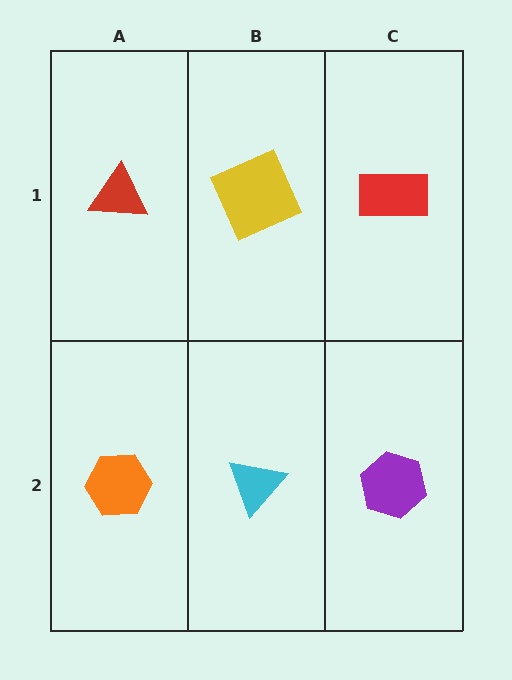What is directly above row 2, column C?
A red rectangle.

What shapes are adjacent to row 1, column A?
An orange hexagon (row 2, column A), a yellow square (row 1, column B).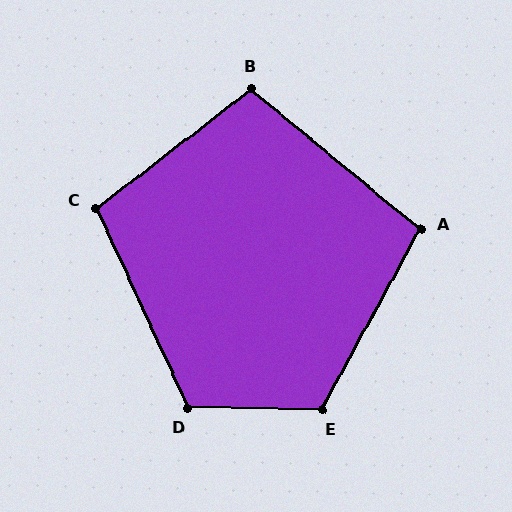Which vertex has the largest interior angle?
E, at approximately 118 degrees.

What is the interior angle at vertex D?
Approximately 115 degrees (obtuse).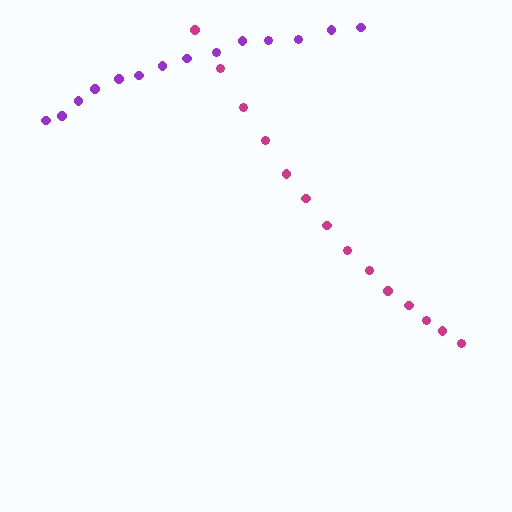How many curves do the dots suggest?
There are 2 distinct paths.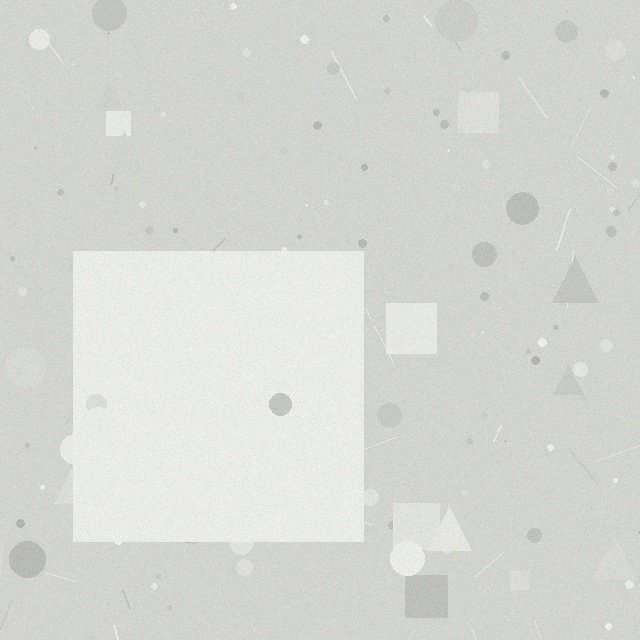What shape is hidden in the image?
A square is hidden in the image.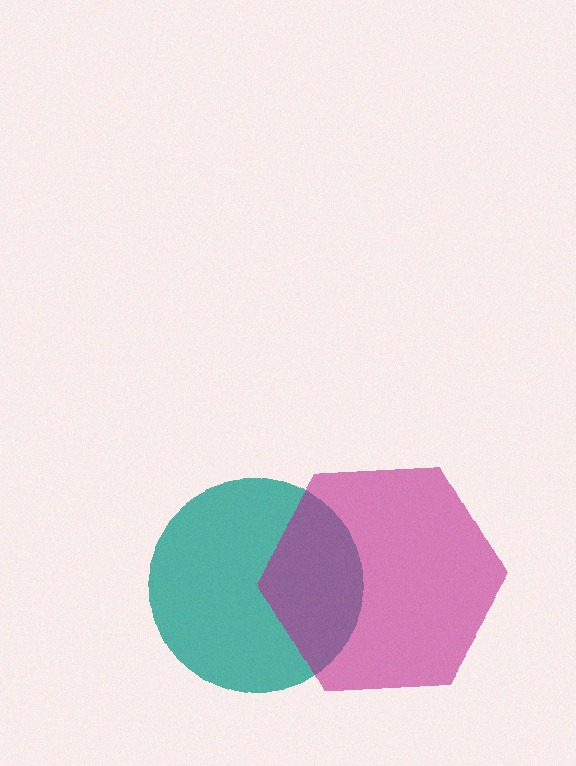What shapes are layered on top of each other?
The layered shapes are: a teal circle, a magenta hexagon.